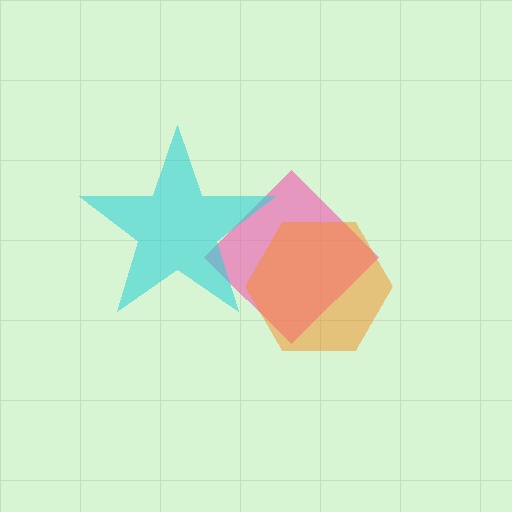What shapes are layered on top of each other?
The layered shapes are: a pink diamond, an orange hexagon, a cyan star.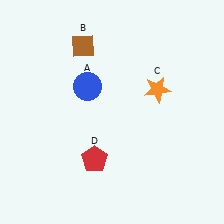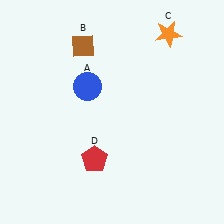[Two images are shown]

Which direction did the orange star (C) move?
The orange star (C) moved up.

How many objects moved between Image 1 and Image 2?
1 object moved between the two images.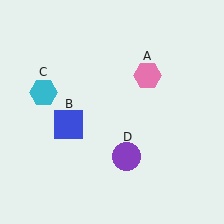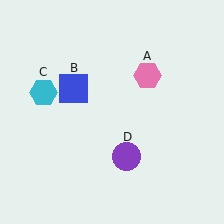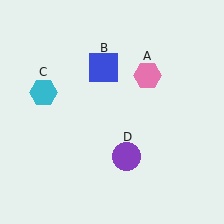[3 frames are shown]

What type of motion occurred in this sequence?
The blue square (object B) rotated clockwise around the center of the scene.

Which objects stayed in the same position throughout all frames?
Pink hexagon (object A) and cyan hexagon (object C) and purple circle (object D) remained stationary.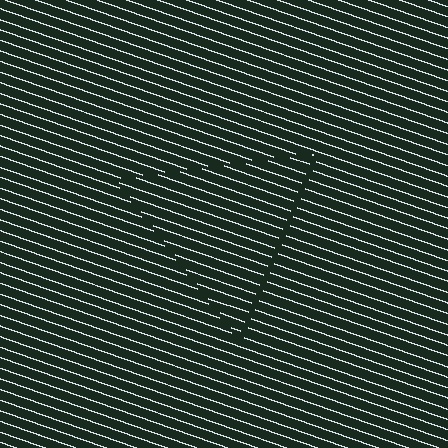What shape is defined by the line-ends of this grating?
An illusory triangle. The interior of the shape contains the same grating, shifted by half a period — the contour is defined by the phase discontinuity where line-ends from the inner and outer gratings abut.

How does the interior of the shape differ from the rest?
The interior of the shape contains the same grating, shifted by half a period — the contour is defined by the phase discontinuity where line-ends from the inner and outer gratings abut.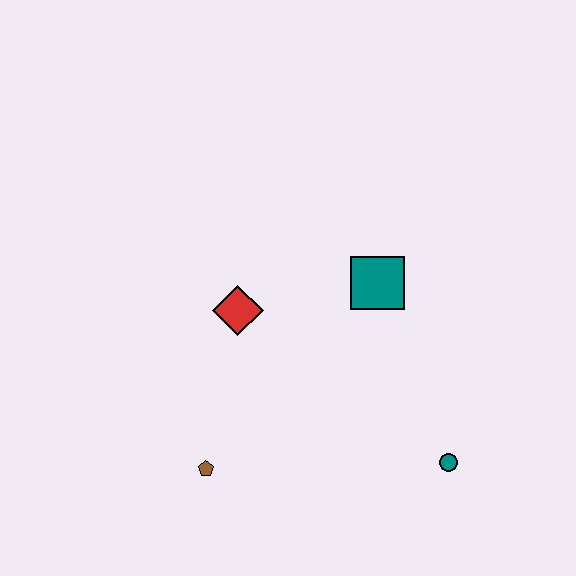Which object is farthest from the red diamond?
The teal circle is farthest from the red diamond.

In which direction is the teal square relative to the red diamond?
The teal square is to the right of the red diamond.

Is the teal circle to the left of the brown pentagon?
No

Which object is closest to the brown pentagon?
The red diamond is closest to the brown pentagon.